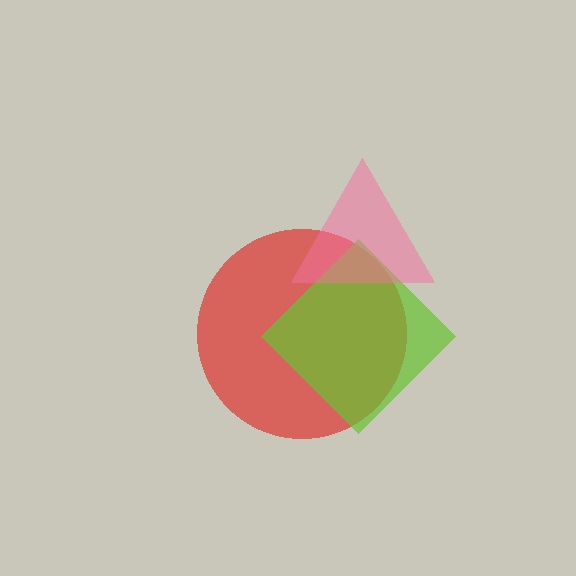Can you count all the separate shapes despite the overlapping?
Yes, there are 3 separate shapes.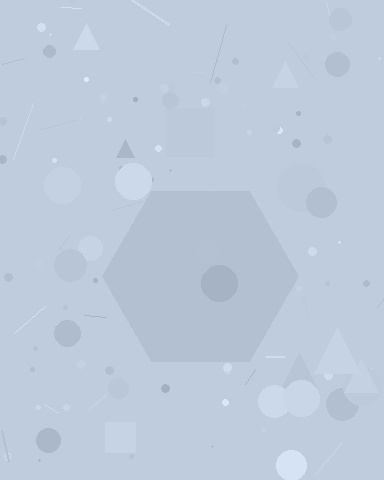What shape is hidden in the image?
A hexagon is hidden in the image.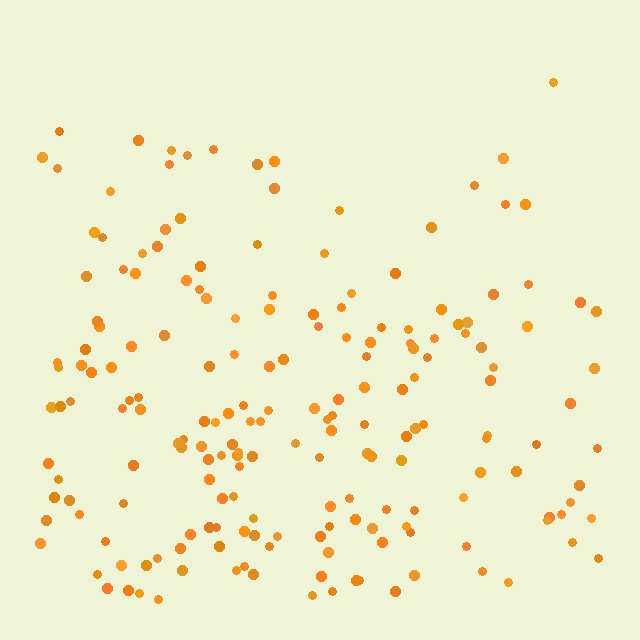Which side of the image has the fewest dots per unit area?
The top.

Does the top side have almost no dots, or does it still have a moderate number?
Still a moderate number, just noticeably fewer than the bottom.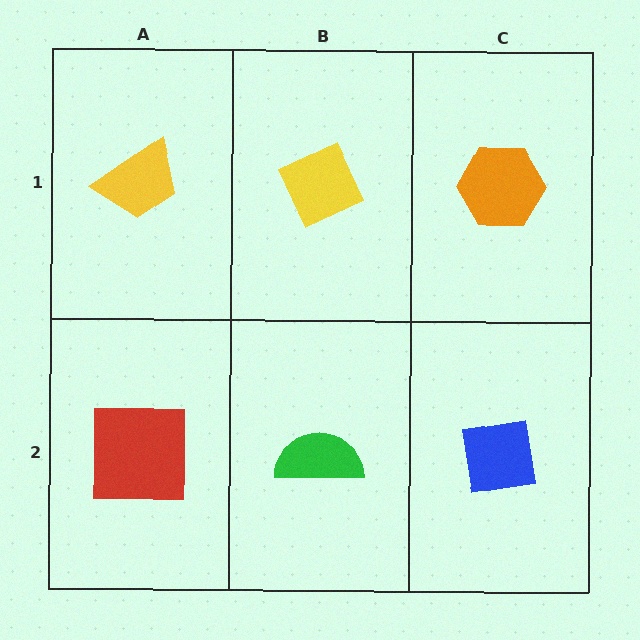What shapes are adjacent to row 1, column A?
A red square (row 2, column A), a yellow diamond (row 1, column B).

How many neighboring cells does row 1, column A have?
2.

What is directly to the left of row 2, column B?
A red square.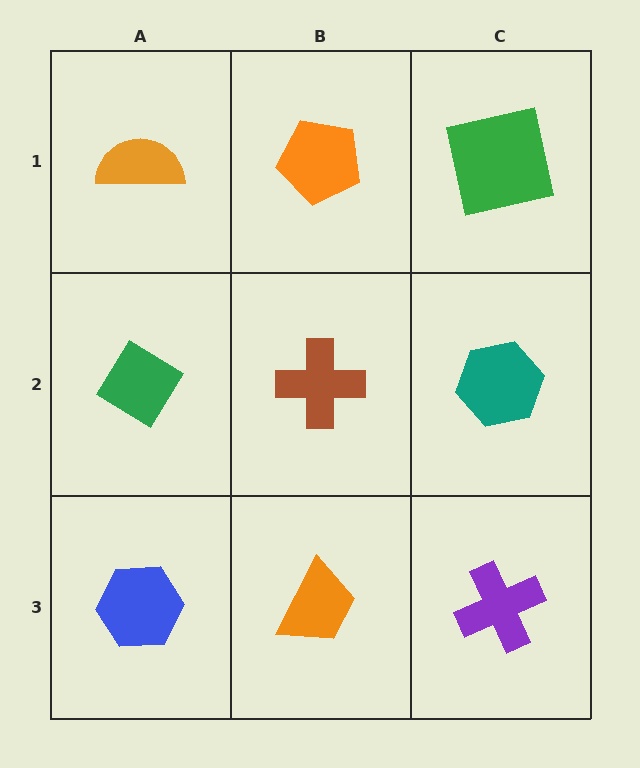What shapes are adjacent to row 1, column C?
A teal hexagon (row 2, column C), an orange pentagon (row 1, column B).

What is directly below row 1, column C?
A teal hexagon.